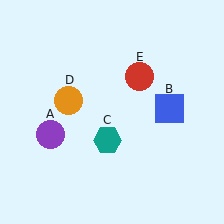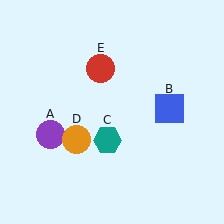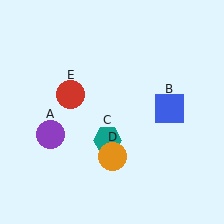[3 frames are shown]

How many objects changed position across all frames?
2 objects changed position: orange circle (object D), red circle (object E).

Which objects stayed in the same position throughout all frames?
Purple circle (object A) and blue square (object B) and teal hexagon (object C) remained stationary.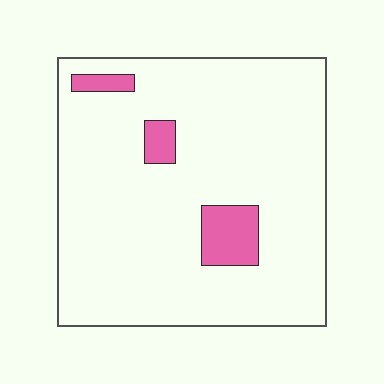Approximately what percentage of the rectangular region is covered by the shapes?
Approximately 10%.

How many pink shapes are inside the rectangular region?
3.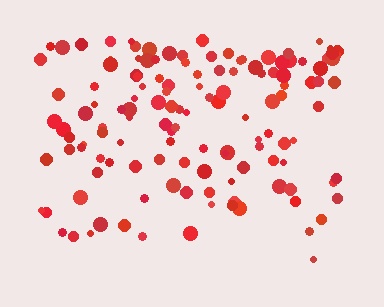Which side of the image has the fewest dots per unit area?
The bottom.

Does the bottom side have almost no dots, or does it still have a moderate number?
Still a moderate number, just noticeably fewer than the top.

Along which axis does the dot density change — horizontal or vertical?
Vertical.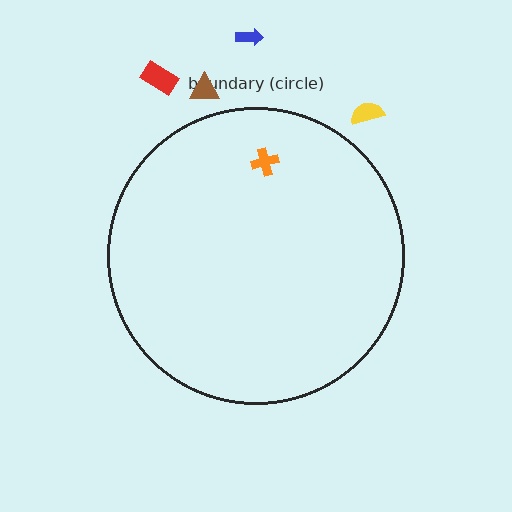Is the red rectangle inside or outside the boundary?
Outside.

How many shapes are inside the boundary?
1 inside, 4 outside.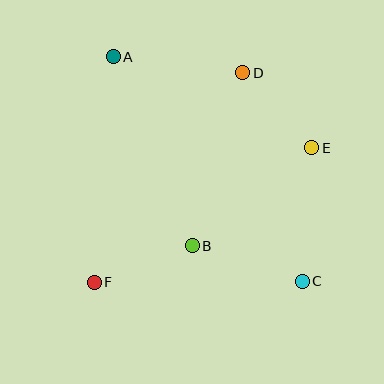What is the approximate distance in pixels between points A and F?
The distance between A and F is approximately 226 pixels.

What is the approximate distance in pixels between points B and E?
The distance between B and E is approximately 155 pixels.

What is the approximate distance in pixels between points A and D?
The distance between A and D is approximately 130 pixels.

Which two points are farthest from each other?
Points A and C are farthest from each other.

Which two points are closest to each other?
Points D and E are closest to each other.